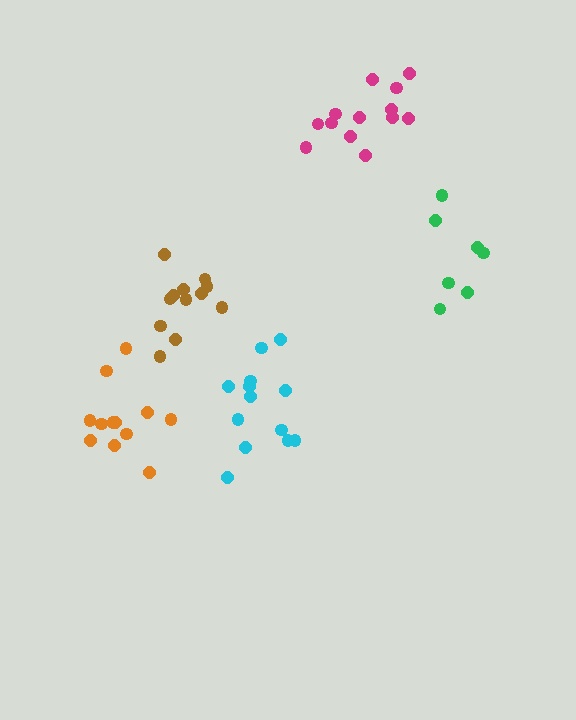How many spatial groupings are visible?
There are 5 spatial groupings.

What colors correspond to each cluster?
The clusters are colored: magenta, cyan, brown, orange, green.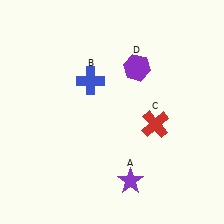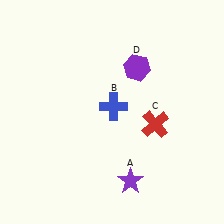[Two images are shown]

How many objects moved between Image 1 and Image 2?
1 object moved between the two images.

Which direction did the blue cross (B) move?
The blue cross (B) moved down.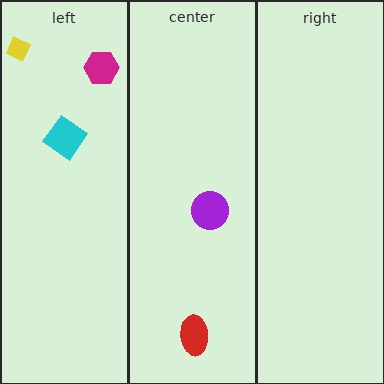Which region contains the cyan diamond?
The left region.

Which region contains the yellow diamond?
The left region.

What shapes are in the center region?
The purple circle, the red ellipse.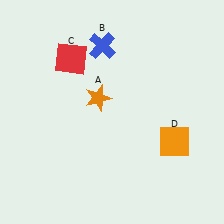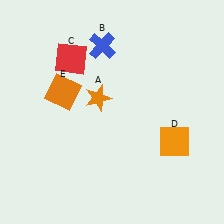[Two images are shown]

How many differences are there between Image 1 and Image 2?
There is 1 difference between the two images.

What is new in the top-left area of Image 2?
An orange square (E) was added in the top-left area of Image 2.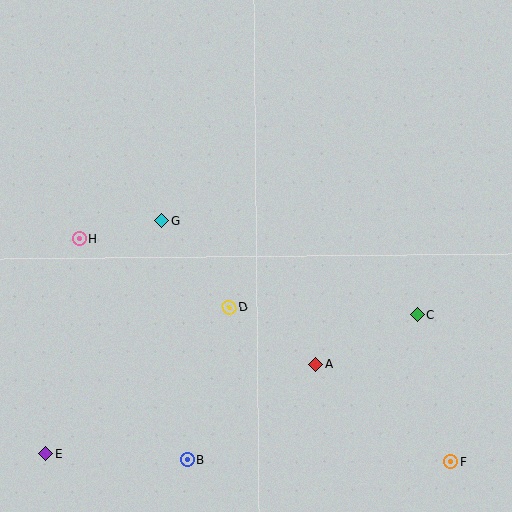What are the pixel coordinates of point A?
Point A is at (316, 365).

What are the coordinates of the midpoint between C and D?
The midpoint between C and D is at (323, 311).